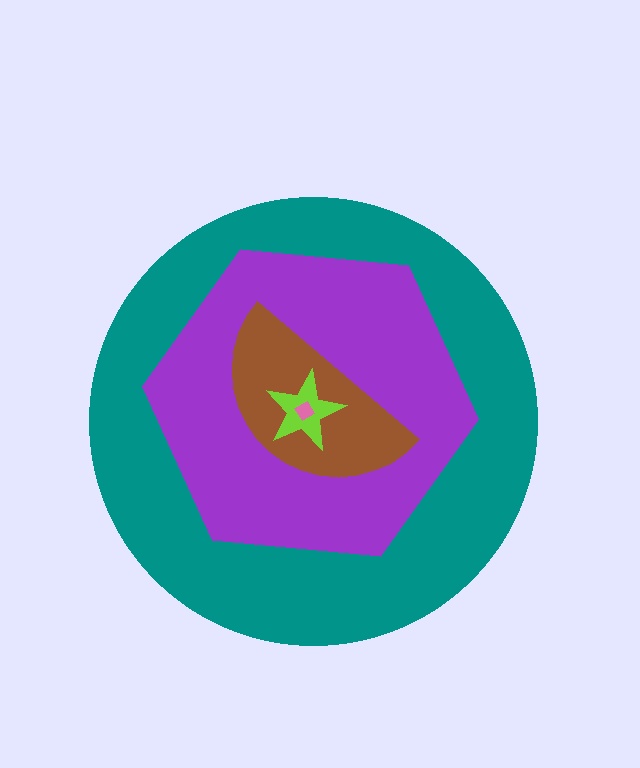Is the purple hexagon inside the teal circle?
Yes.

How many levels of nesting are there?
5.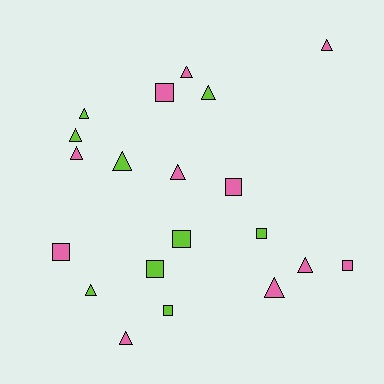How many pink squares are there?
There are 4 pink squares.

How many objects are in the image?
There are 20 objects.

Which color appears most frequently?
Pink, with 11 objects.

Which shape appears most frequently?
Triangle, with 12 objects.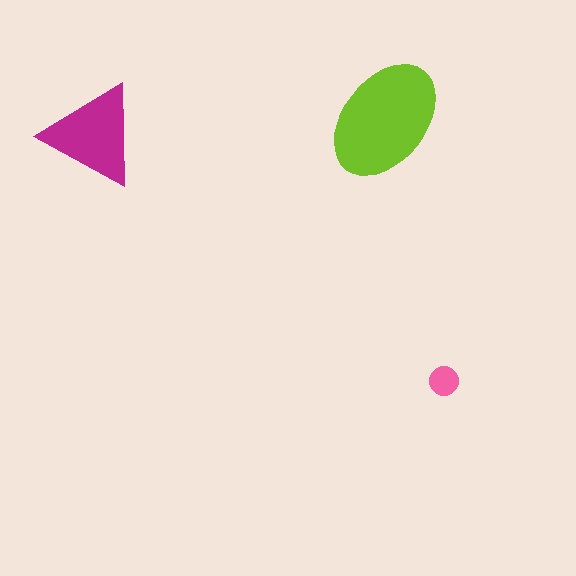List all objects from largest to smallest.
The lime ellipse, the magenta triangle, the pink circle.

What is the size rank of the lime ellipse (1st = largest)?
1st.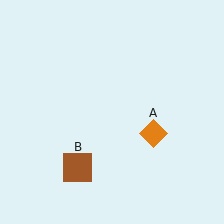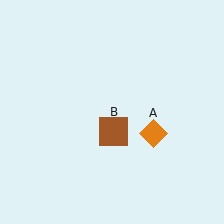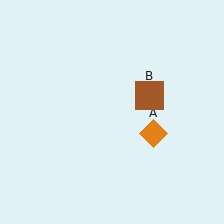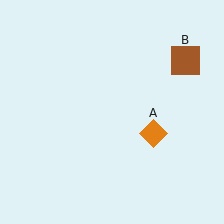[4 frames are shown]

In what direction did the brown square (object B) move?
The brown square (object B) moved up and to the right.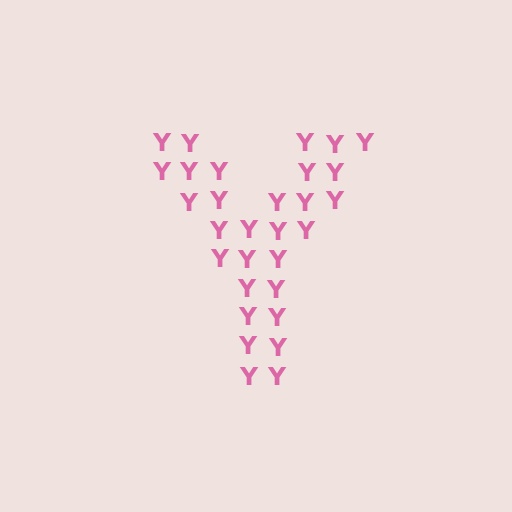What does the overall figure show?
The overall figure shows the letter Y.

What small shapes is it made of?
It is made of small letter Y's.